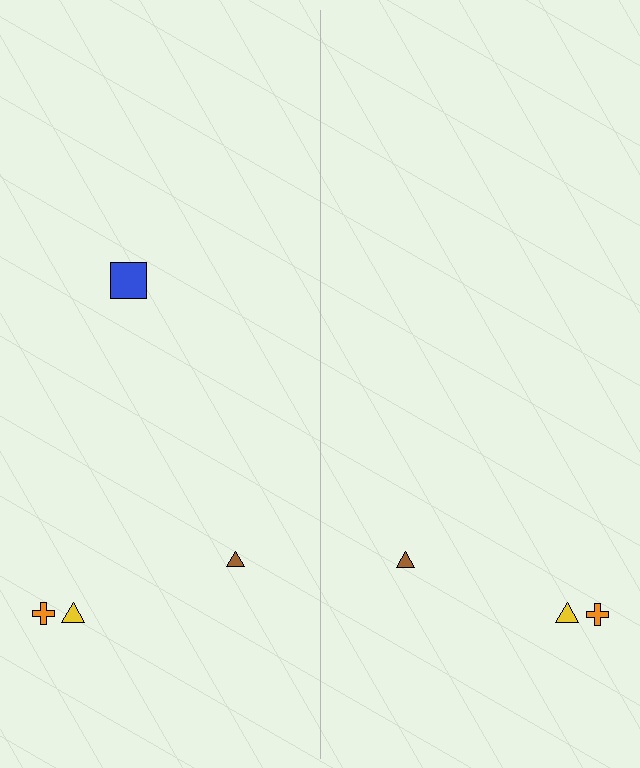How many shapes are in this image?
There are 7 shapes in this image.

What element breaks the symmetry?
A blue square is missing from the right side.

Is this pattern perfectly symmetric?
No, the pattern is not perfectly symmetric. A blue square is missing from the right side.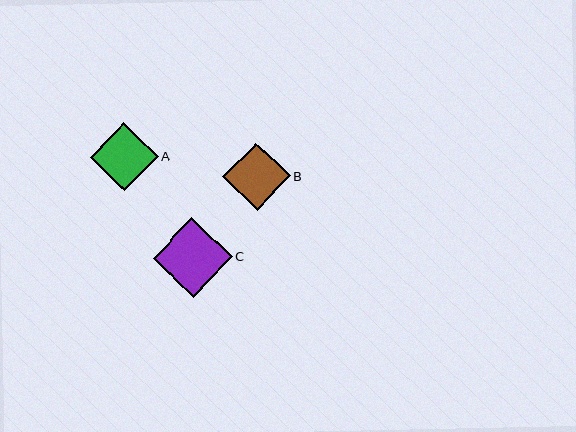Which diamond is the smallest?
Diamond B is the smallest with a size of approximately 67 pixels.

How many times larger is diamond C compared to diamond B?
Diamond C is approximately 1.2 times the size of diamond B.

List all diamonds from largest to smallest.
From largest to smallest: C, A, B.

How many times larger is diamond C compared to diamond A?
Diamond C is approximately 1.2 times the size of diamond A.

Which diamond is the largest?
Diamond C is the largest with a size of approximately 79 pixels.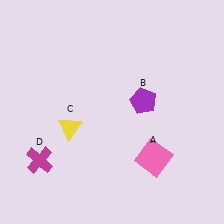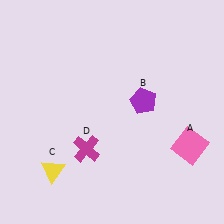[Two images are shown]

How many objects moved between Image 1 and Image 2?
3 objects moved between the two images.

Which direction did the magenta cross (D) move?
The magenta cross (D) moved right.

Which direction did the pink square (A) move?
The pink square (A) moved right.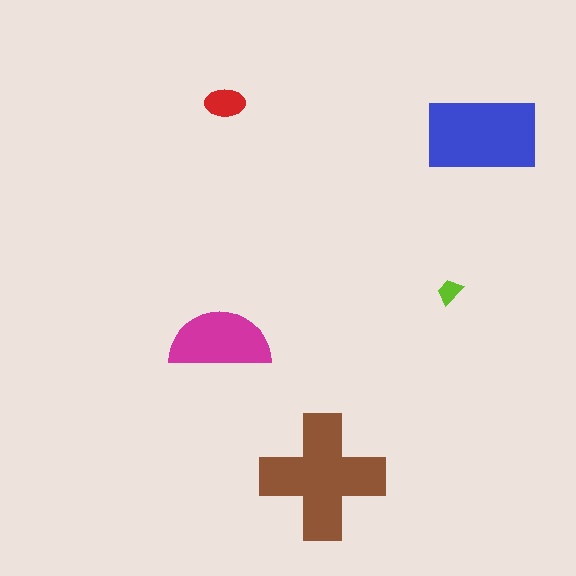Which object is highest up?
The red ellipse is topmost.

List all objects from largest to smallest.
The brown cross, the blue rectangle, the magenta semicircle, the red ellipse, the lime trapezoid.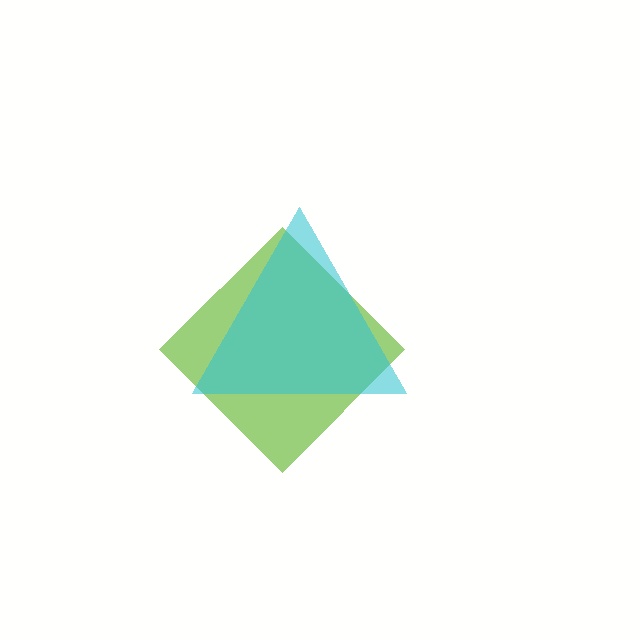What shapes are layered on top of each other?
The layered shapes are: a lime diamond, a cyan triangle.